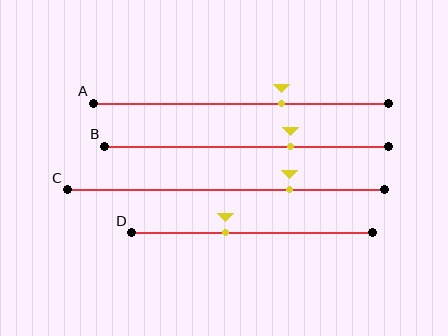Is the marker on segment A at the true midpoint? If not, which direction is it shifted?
No, the marker on segment A is shifted to the right by about 14% of the segment length.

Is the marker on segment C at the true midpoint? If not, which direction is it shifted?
No, the marker on segment C is shifted to the right by about 20% of the segment length.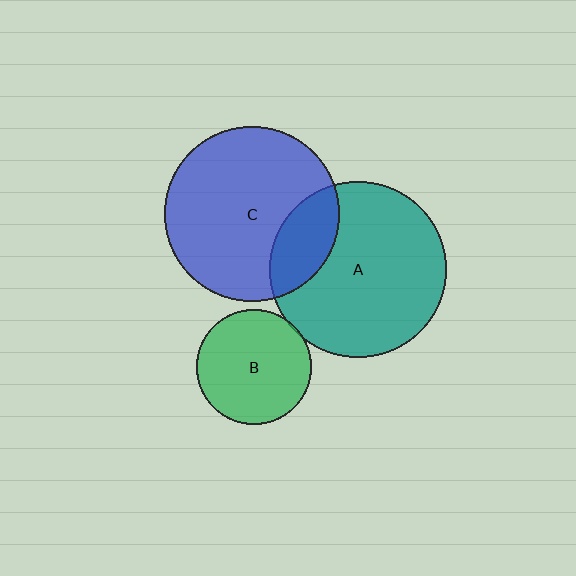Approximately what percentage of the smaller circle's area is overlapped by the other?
Approximately 20%.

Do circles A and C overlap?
Yes.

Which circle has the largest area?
Circle A (teal).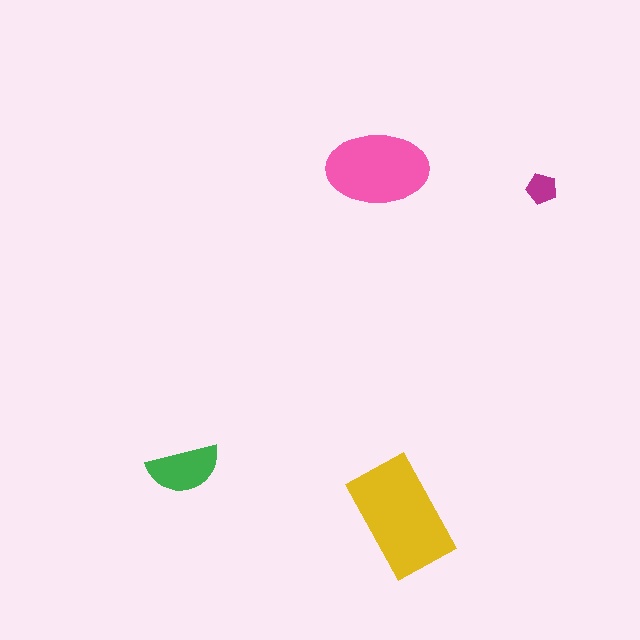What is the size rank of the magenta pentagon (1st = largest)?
4th.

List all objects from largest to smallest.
The yellow rectangle, the pink ellipse, the green semicircle, the magenta pentagon.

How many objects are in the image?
There are 4 objects in the image.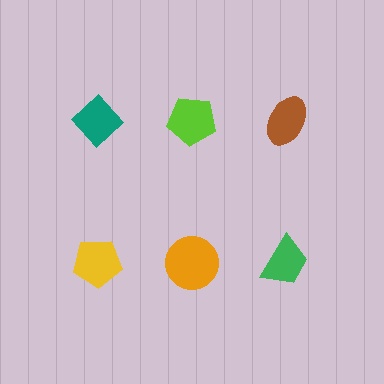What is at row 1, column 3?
A brown ellipse.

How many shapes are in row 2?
3 shapes.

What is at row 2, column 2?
An orange circle.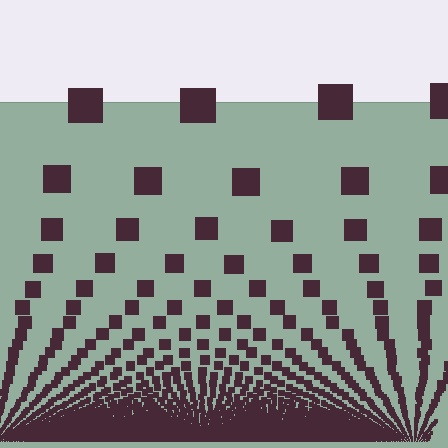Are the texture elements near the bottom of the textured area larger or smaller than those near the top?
Smaller. The gradient is inverted — elements near the bottom are smaller and denser.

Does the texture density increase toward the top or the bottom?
Density increases toward the bottom.